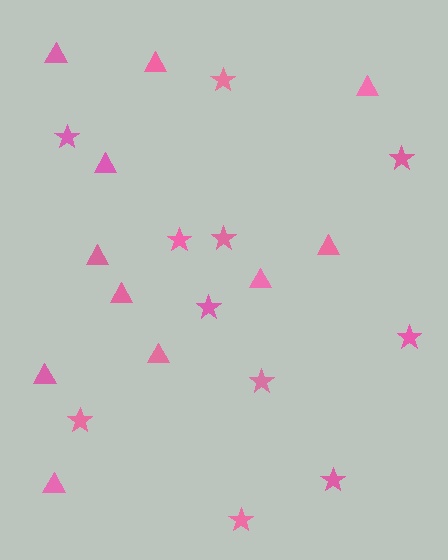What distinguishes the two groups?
There are 2 groups: one group of triangles (11) and one group of stars (11).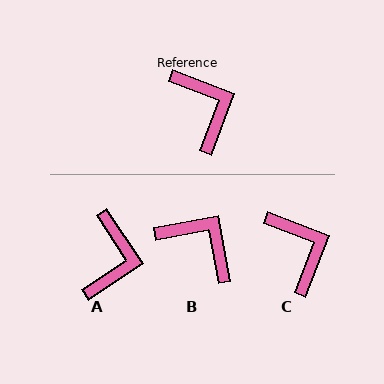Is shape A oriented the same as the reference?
No, it is off by about 36 degrees.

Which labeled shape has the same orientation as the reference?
C.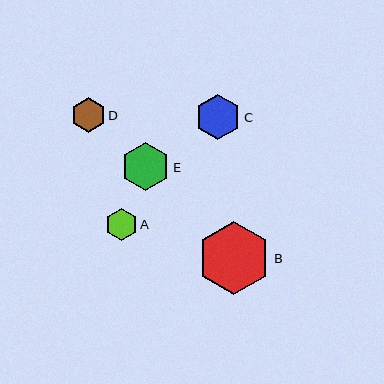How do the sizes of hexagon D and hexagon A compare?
Hexagon D and hexagon A are approximately the same size.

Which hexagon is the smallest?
Hexagon A is the smallest with a size of approximately 32 pixels.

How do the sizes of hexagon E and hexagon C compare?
Hexagon E and hexagon C are approximately the same size.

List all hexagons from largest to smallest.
From largest to smallest: B, E, C, D, A.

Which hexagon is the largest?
Hexagon B is the largest with a size of approximately 73 pixels.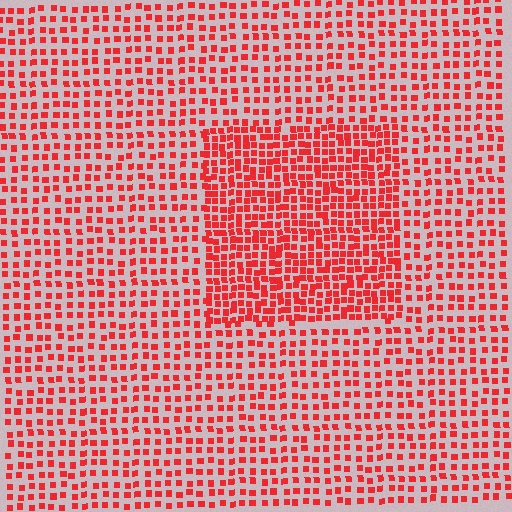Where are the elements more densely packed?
The elements are more densely packed inside the rectangle boundary.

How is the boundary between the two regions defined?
The boundary is defined by a change in element density (approximately 1.8x ratio). All elements are the same color, size, and shape.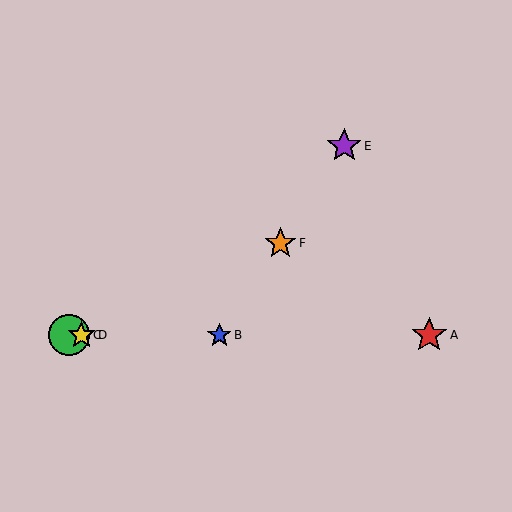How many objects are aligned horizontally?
4 objects (A, B, C, D) are aligned horizontally.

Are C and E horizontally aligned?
No, C is at y≈335 and E is at y≈146.